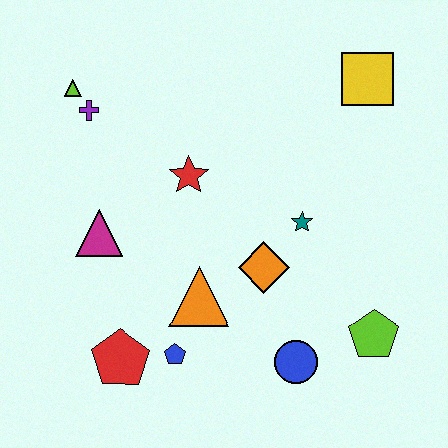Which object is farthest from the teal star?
The lime triangle is farthest from the teal star.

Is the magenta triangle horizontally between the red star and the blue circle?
No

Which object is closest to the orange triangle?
The blue pentagon is closest to the orange triangle.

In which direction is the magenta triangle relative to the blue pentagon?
The magenta triangle is above the blue pentagon.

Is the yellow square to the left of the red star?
No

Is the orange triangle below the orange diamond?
Yes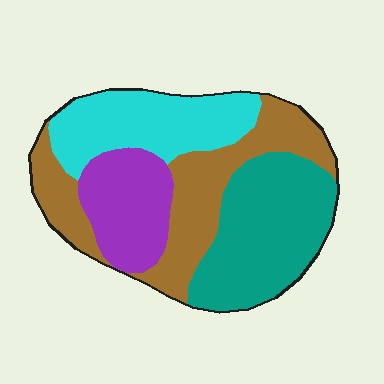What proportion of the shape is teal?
Teal takes up between a quarter and a half of the shape.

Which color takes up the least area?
Purple, at roughly 15%.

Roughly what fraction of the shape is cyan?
Cyan covers 23% of the shape.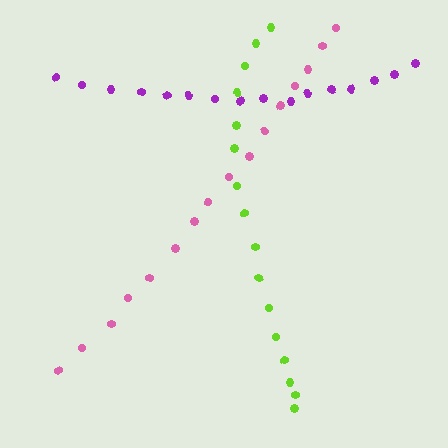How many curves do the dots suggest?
There are 3 distinct paths.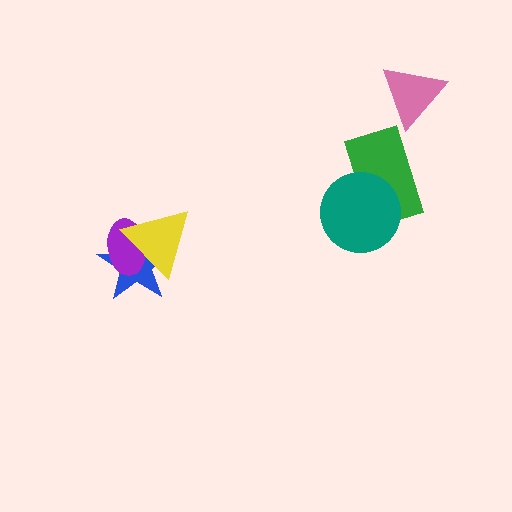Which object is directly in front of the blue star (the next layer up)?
The purple ellipse is directly in front of the blue star.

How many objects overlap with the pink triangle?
0 objects overlap with the pink triangle.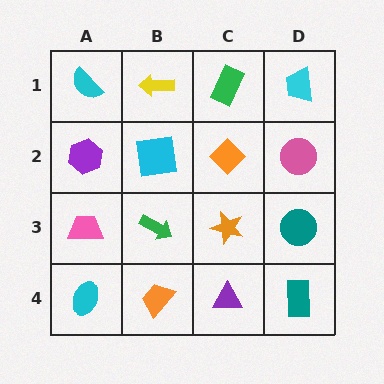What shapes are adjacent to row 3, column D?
A pink circle (row 2, column D), a teal rectangle (row 4, column D), an orange star (row 3, column C).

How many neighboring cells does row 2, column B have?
4.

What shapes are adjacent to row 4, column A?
A pink trapezoid (row 3, column A), an orange trapezoid (row 4, column B).